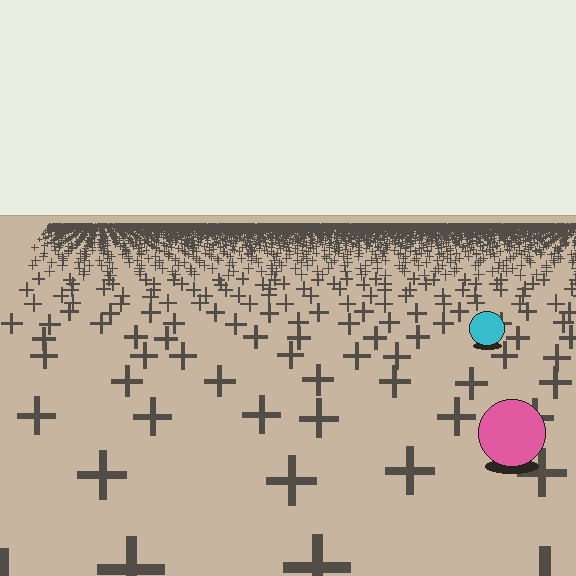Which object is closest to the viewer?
The pink circle is closest. The texture marks near it are larger and more spread out.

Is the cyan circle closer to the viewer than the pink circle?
No. The pink circle is closer — you can tell from the texture gradient: the ground texture is coarser near it.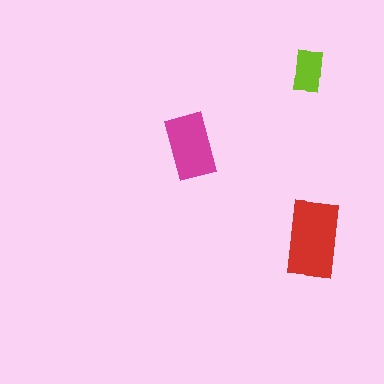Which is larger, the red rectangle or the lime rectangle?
The red one.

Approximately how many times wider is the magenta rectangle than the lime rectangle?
About 1.5 times wider.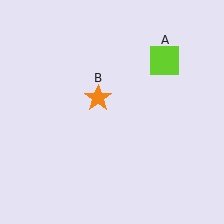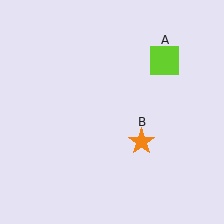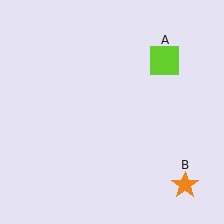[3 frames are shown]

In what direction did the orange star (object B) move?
The orange star (object B) moved down and to the right.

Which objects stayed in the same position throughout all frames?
Lime square (object A) remained stationary.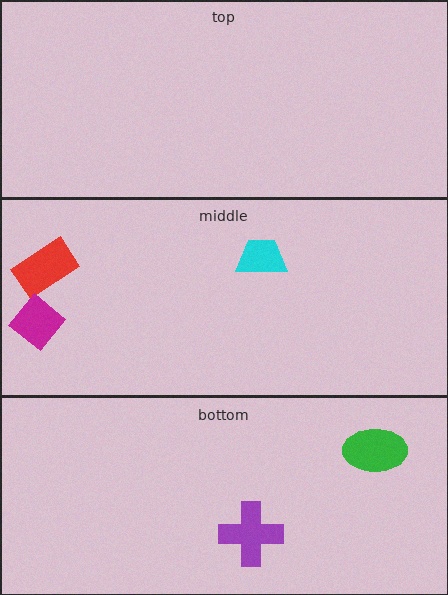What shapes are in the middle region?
The cyan trapezoid, the red rectangle, the magenta diamond.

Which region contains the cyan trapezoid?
The middle region.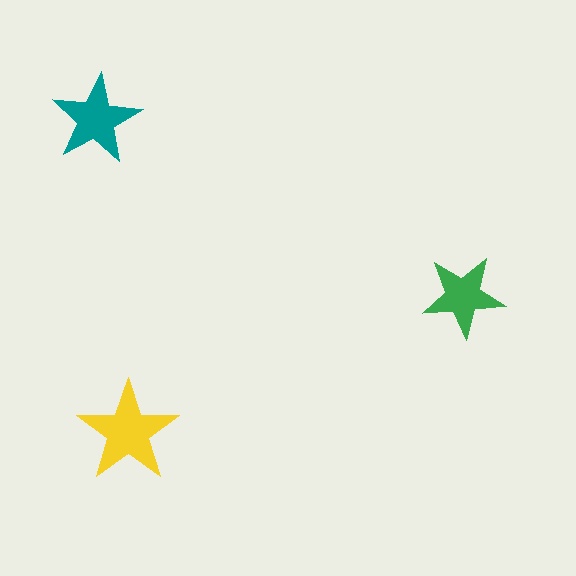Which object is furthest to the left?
The teal star is leftmost.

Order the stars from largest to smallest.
the yellow one, the teal one, the green one.